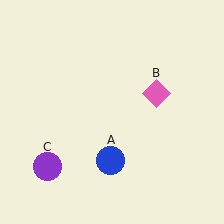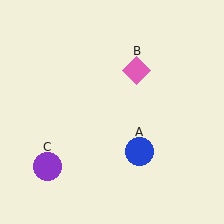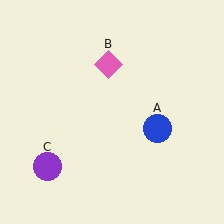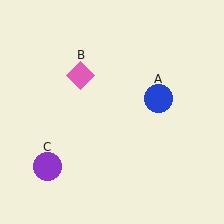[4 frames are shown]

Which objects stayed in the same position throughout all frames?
Purple circle (object C) remained stationary.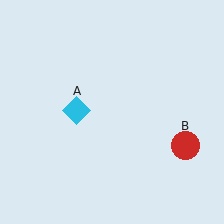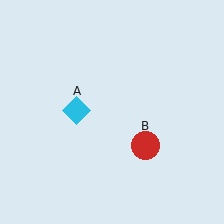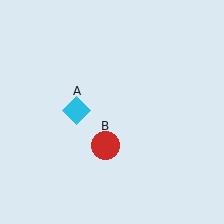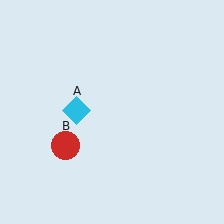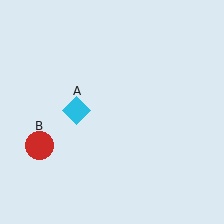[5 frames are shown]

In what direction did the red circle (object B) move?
The red circle (object B) moved left.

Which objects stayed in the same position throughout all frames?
Cyan diamond (object A) remained stationary.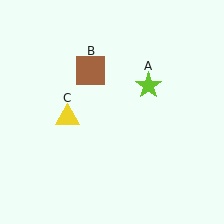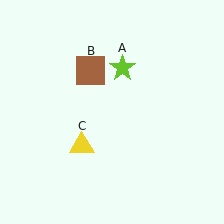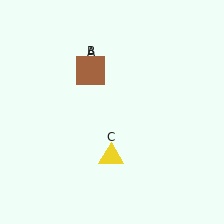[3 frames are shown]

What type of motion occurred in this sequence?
The lime star (object A), yellow triangle (object C) rotated counterclockwise around the center of the scene.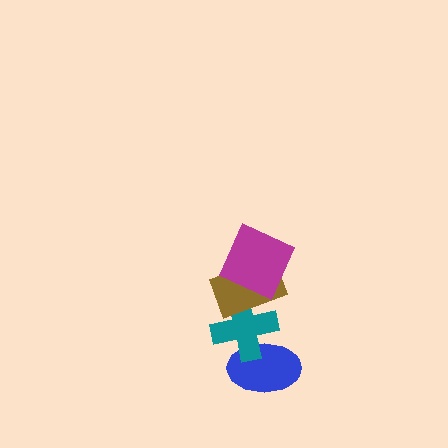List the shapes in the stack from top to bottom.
From top to bottom: the magenta square, the brown rectangle, the teal cross, the blue ellipse.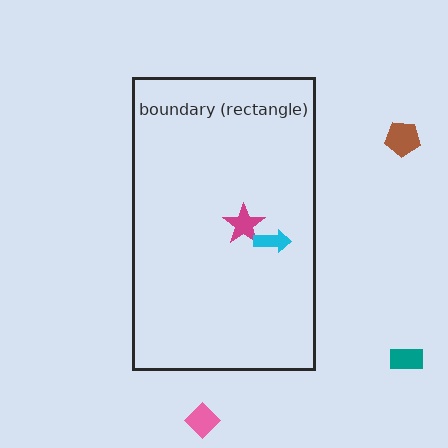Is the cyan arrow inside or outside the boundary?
Inside.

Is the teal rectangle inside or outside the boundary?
Outside.